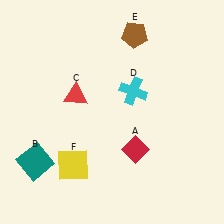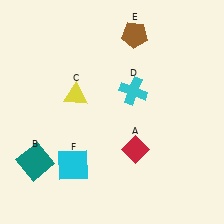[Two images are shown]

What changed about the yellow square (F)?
In Image 1, F is yellow. In Image 2, it changed to cyan.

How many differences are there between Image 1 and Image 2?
There are 2 differences between the two images.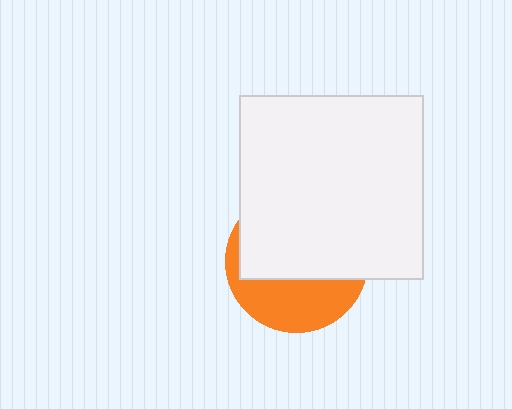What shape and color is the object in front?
The object in front is a white square.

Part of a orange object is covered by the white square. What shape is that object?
It is a circle.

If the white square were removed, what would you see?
You would see the complete orange circle.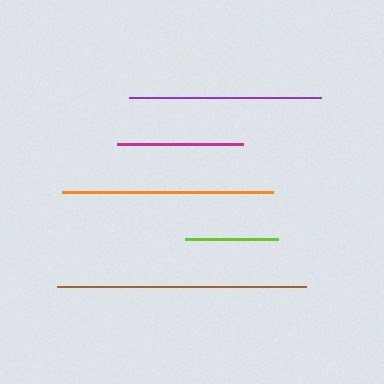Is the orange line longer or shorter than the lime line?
The orange line is longer than the lime line.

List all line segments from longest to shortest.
From longest to shortest: brown, orange, purple, magenta, lime.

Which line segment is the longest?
The brown line is the longest at approximately 249 pixels.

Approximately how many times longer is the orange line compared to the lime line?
The orange line is approximately 2.3 times the length of the lime line.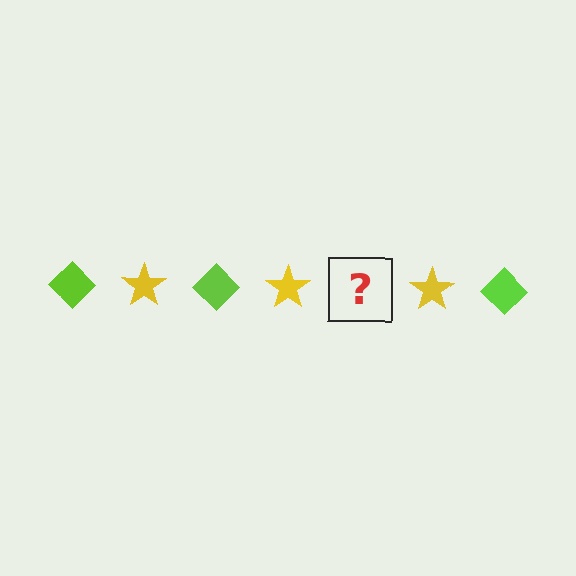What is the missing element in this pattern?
The missing element is a lime diamond.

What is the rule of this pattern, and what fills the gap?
The rule is that the pattern alternates between lime diamond and yellow star. The gap should be filled with a lime diamond.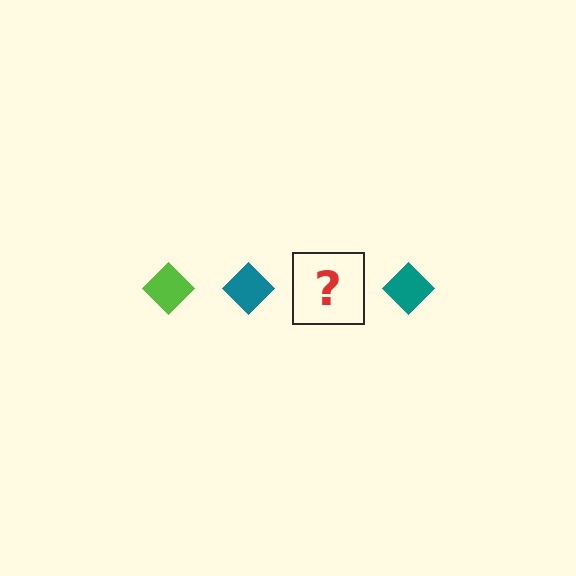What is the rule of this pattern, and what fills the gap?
The rule is that the pattern cycles through lime, teal diamonds. The gap should be filled with a lime diamond.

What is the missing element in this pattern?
The missing element is a lime diamond.